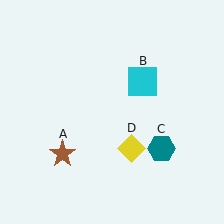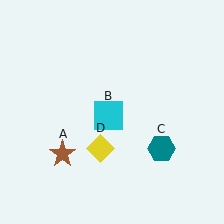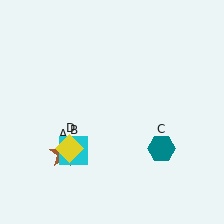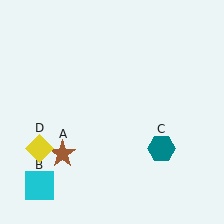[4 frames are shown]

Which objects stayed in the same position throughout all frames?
Brown star (object A) and teal hexagon (object C) remained stationary.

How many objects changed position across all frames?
2 objects changed position: cyan square (object B), yellow diamond (object D).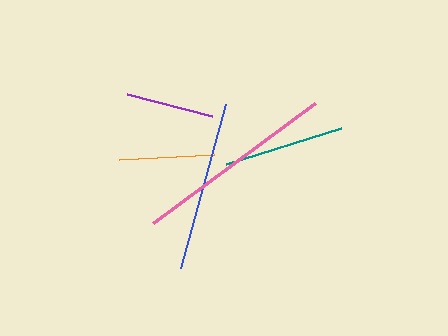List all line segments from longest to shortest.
From longest to shortest: pink, blue, teal, orange, purple.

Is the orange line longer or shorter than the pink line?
The pink line is longer than the orange line.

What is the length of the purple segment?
The purple segment is approximately 88 pixels long.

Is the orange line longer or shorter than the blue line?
The blue line is longer than the orange line.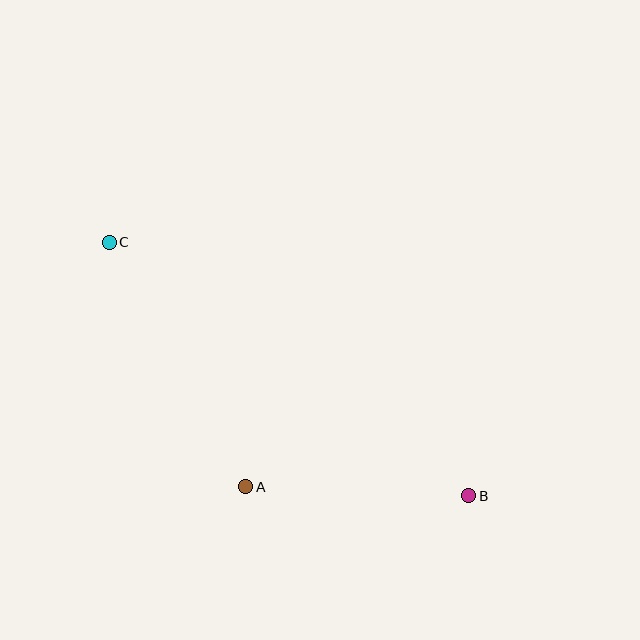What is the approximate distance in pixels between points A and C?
The distance between A and C is approximately 280 pixels.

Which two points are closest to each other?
Points A and B are closest to each other.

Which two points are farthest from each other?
Points B and C are farthest from each other.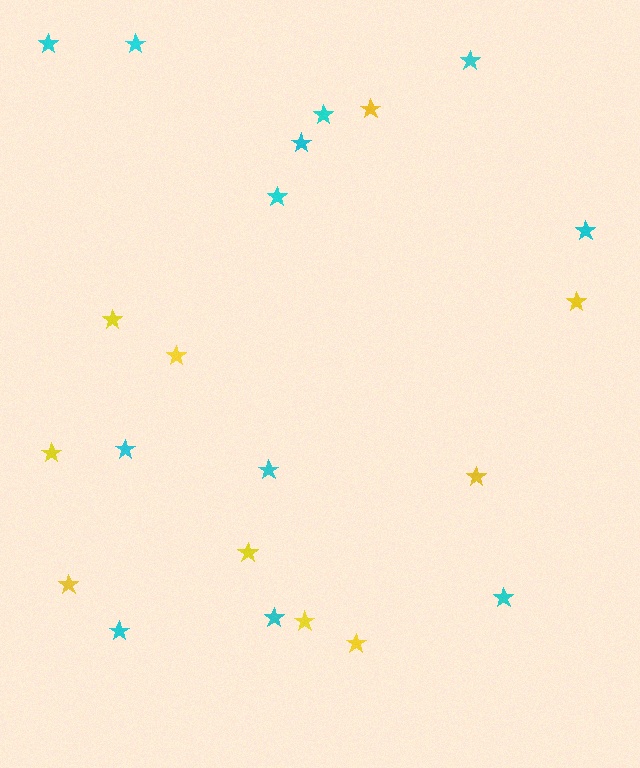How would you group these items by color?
There are 2 groups: one group of yellow stars (10) and one group of cyan stars (12).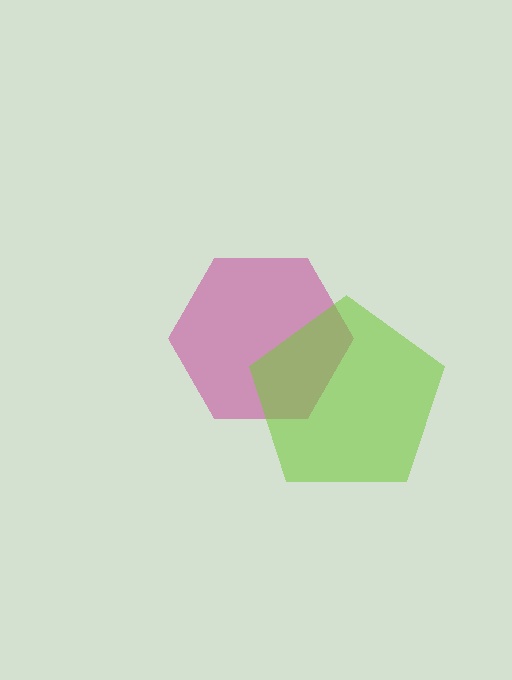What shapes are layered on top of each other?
The layered shapes are: a magenta hexagon, a lime pentagon.